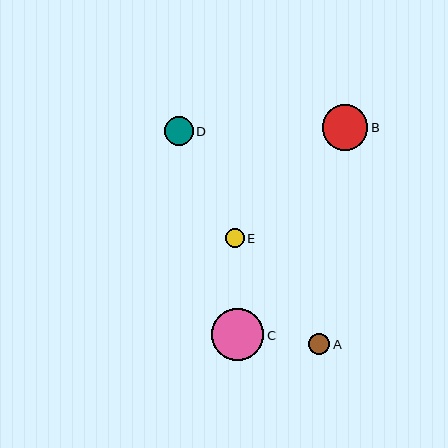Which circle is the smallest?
Circle E is the smallest with a size of approximately 18 pixels.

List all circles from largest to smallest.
From largest to smallest: C, B, D, A, E.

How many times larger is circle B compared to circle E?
Circle B is approximately 2.5 times the size of circle E.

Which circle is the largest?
Circle C is the largest with a size of approximately 52 pixels.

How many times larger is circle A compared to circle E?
Circle A is approximately 1.2 times the size of circle E.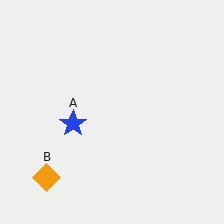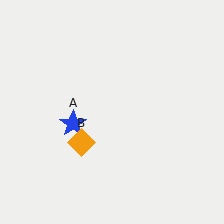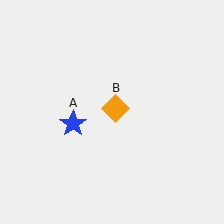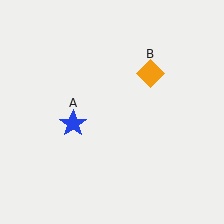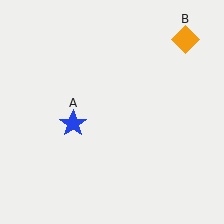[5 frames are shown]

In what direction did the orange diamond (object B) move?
The orange diamond (object B) moved up and to the right.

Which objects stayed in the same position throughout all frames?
Blue star (object A) remained stationary.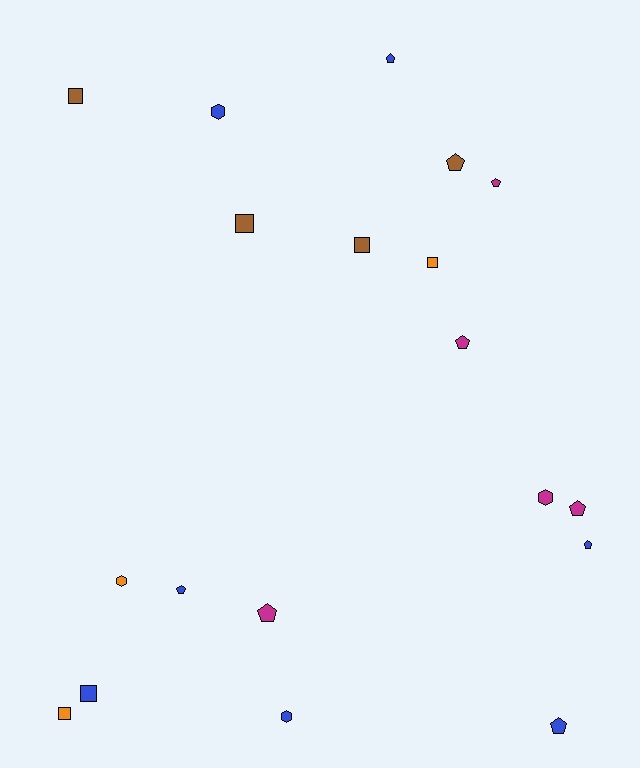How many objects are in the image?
There are 19 objects.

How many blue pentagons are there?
There are 4 blue pentagons.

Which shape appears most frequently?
Pentagon, with 9 objects.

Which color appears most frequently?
Blue, with 7 objects.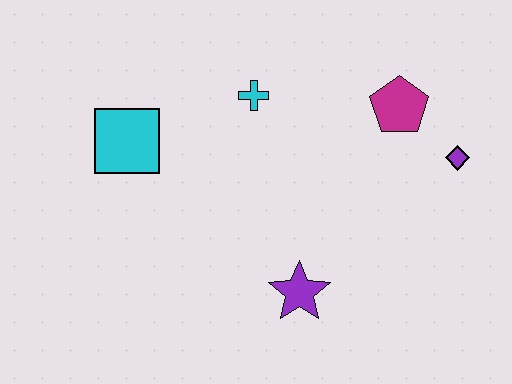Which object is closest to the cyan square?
The cyan cross is closest to the cyan square.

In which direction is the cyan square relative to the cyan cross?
The cyan square is to the left of the cyan cross.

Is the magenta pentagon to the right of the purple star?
Yes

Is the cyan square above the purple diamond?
Yes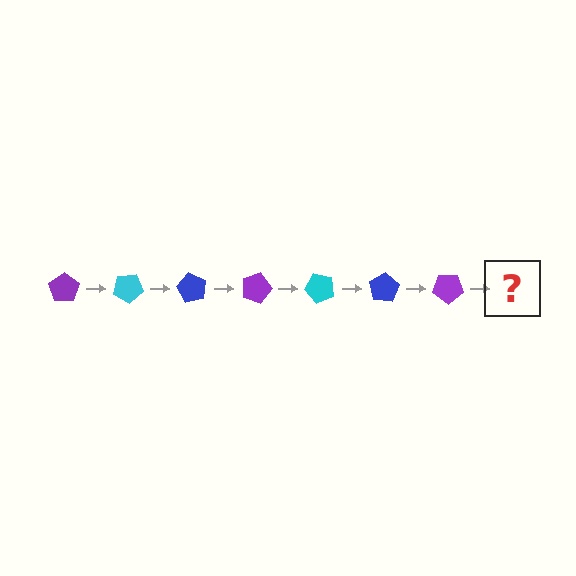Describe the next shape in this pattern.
It should be a cyan pentagon, rotated 210 degrees from the start.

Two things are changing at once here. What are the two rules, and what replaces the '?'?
The two rules are that it rotates 30 degrees each step and the color cycles through purple, cyan, and blue. The '?' should be a cyan pentagon, rotated 210 degrees from the start.